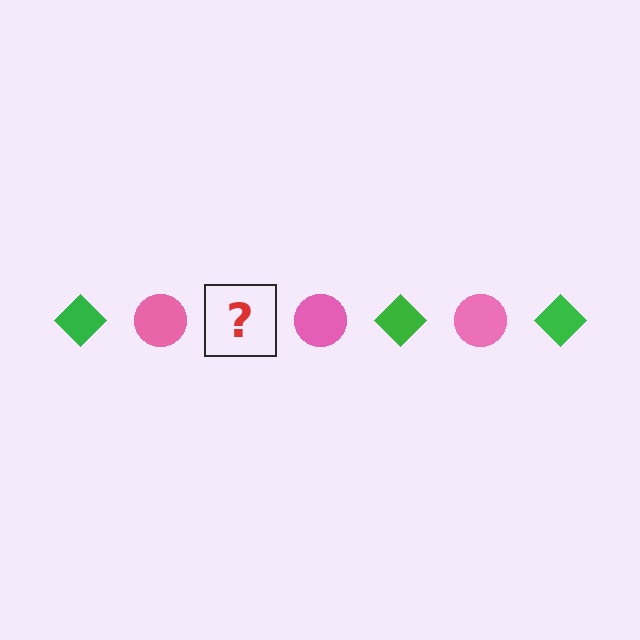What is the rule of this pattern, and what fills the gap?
The rule is that the pattern alternates between green diamond and pink circle. The gap should be filled with a green diamond.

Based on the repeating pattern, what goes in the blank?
The blank should be a green diamond.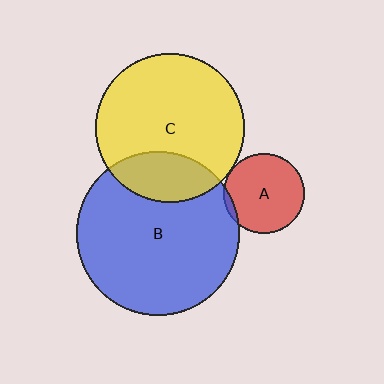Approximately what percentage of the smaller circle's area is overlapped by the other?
Approximately 25%.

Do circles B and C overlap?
Yes.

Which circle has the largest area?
Circle B (blue).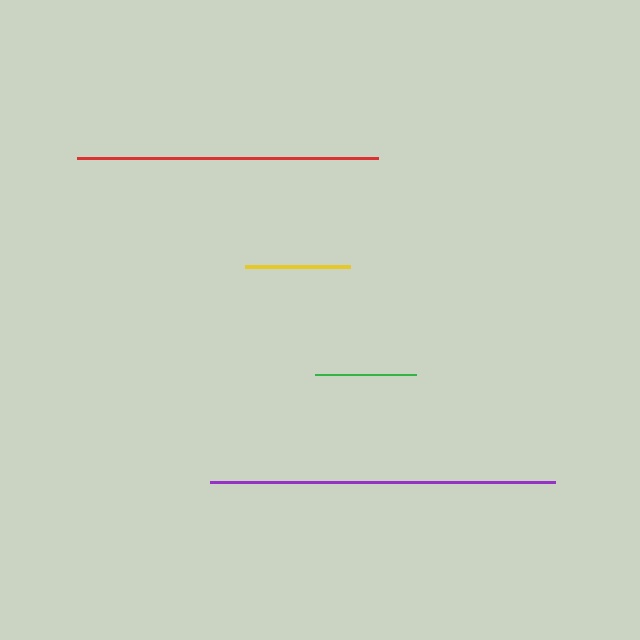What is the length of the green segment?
The green segment is approximately 101 pixels long.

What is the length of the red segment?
The red segment is approximately 301 pixels long.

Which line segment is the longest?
The purple line is the longest at approximately 345 pixels.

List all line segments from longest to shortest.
From longest to shortest: purple, red, yellow, green.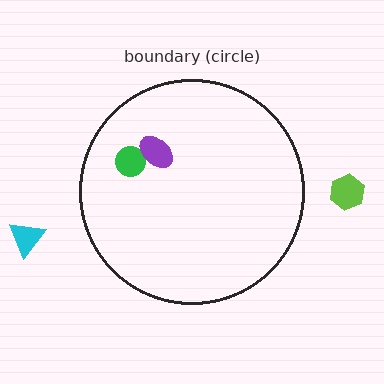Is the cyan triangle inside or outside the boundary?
Outside.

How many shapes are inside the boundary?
2 inside, 2 outside.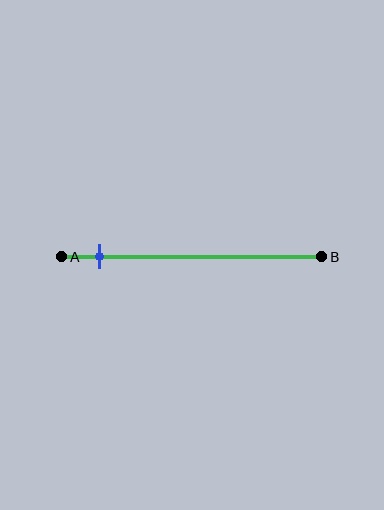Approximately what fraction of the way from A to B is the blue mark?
The blue mark is approximately 15% of the way from A to B.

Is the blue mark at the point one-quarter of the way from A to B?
No, the mark is at about 15% from A, not at the 25% one-quarter point.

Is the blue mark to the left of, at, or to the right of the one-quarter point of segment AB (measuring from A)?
The blue mark is to the left of the one-quarter point of segment AB.